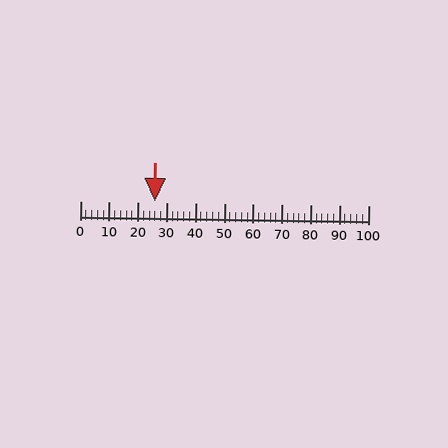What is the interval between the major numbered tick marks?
The major tick marks are spaced 10 units apart.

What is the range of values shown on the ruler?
The ruler shows values from 0 to 100.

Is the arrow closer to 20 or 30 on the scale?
The arrow is closer to 30.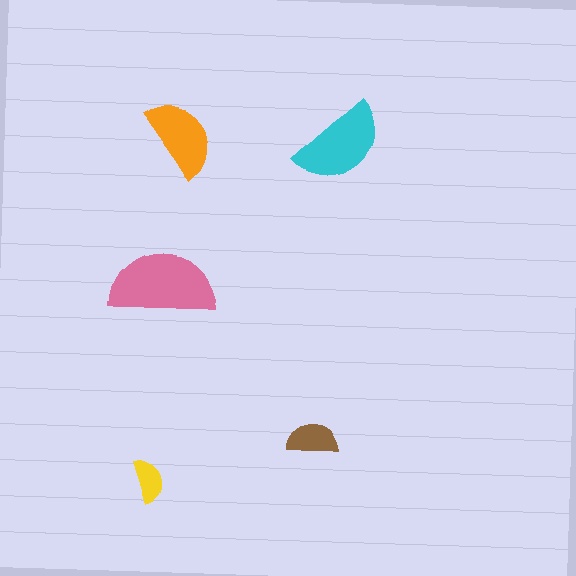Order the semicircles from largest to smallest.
the pink one, the cyan one, the orange one, the brown one, the yellow one.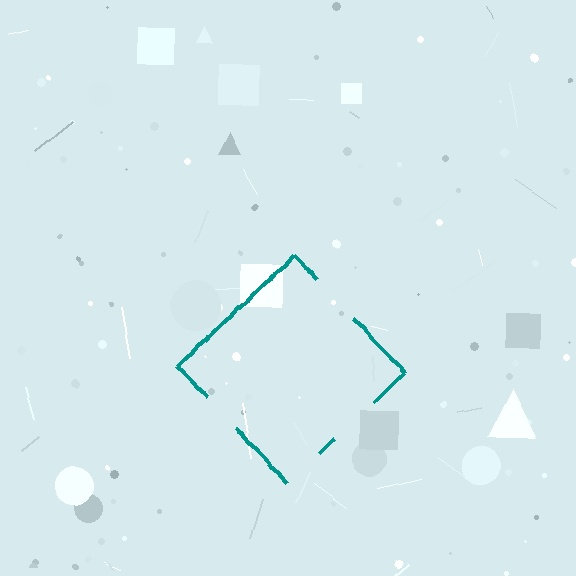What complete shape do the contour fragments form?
The contour fragments form a diamond.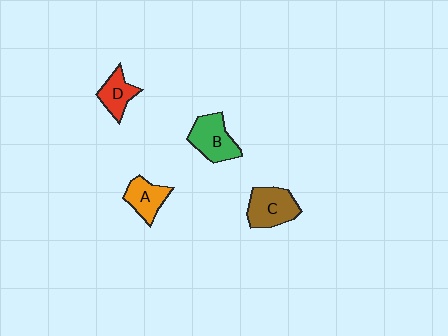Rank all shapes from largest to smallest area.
From largest to smallest: C (brown), B (green), A (orange), D (red).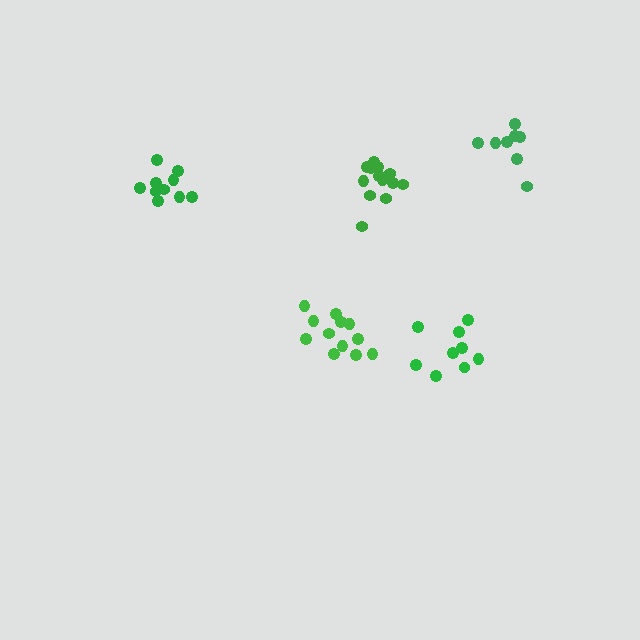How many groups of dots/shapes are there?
There are 5 groups.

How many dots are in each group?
Group 1: 8 dots, Group 2: 13 dots, Group 3: 9 dots, Group 4: 10 dots, Group 5: 12 dots (52 total).